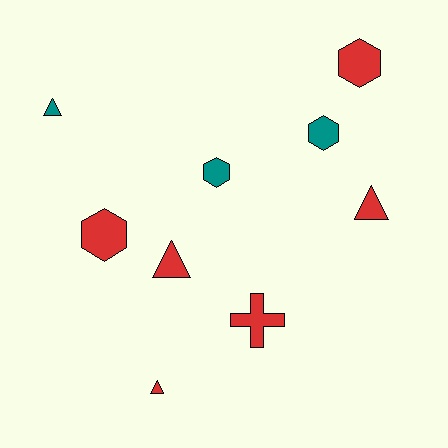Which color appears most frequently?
Red, with 6 objects.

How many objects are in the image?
There are 9 objects.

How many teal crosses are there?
There are no teal crosses.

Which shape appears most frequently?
Triangle, with 4 objects.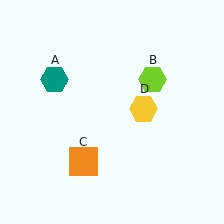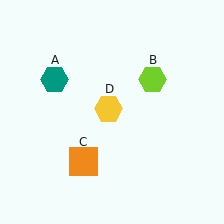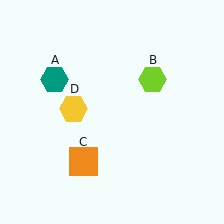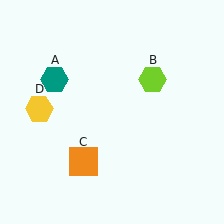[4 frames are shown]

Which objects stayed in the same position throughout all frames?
Teal hexagon (object A) and lime hexagon (object B) and orange square (object C) remained stationary.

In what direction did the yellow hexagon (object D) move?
The yellow hexagon (object D) moved left.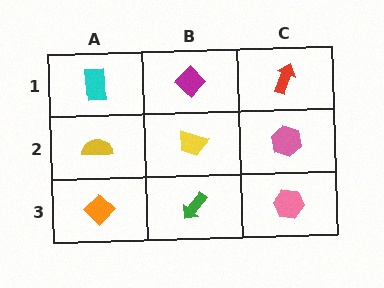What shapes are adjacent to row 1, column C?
A pink hexagon (row 2, column C), a magenta diamond (row 1, column B).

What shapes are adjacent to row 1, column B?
A yellow trapezoid (row 2, column B), a cyan rectangle (row 1, column A), a red arrow (row 1, column C).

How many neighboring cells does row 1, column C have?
2.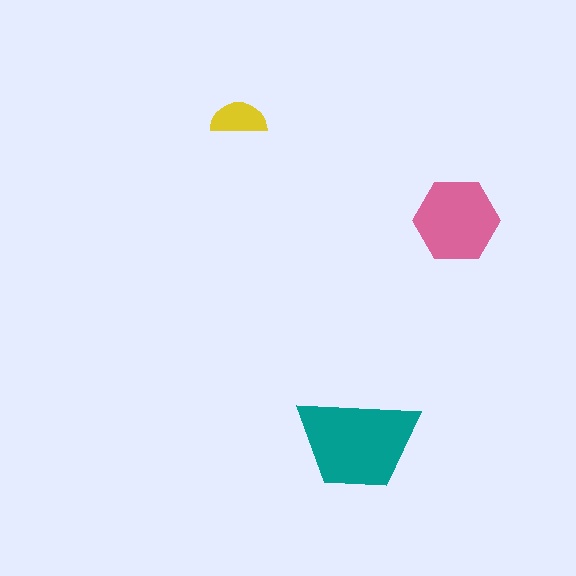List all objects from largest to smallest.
The teal trapezoid, the pink hexagon, the yellow semicircle.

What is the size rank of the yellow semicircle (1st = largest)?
3rd.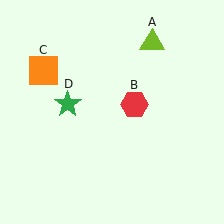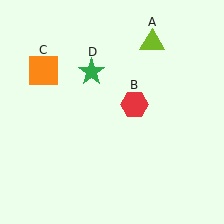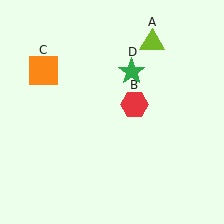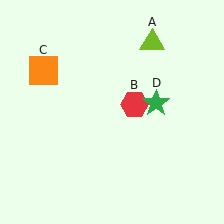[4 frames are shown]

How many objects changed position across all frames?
1 object changed position: green star (object D).